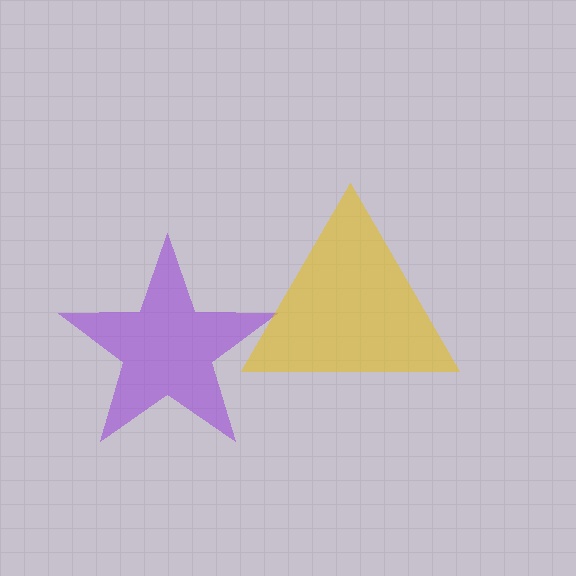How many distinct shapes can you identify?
There are 2 distinct shapes: a purple star, a yellow triangle.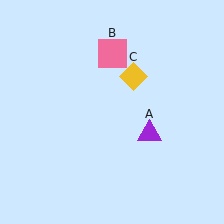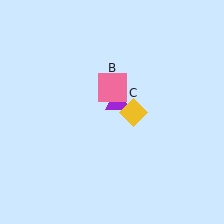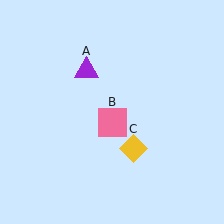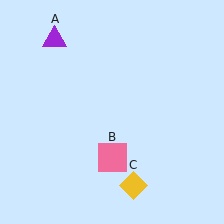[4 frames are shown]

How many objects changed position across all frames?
3 objects changed position: purple triangle (object A), pink square (object B), yellow diamond (object C).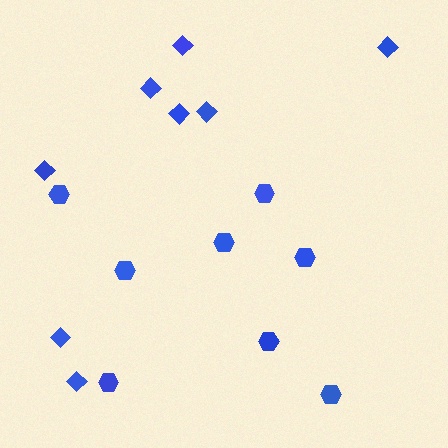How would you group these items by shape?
There are 2 groups: one group of diamonds (8) and one group of hexagons (8).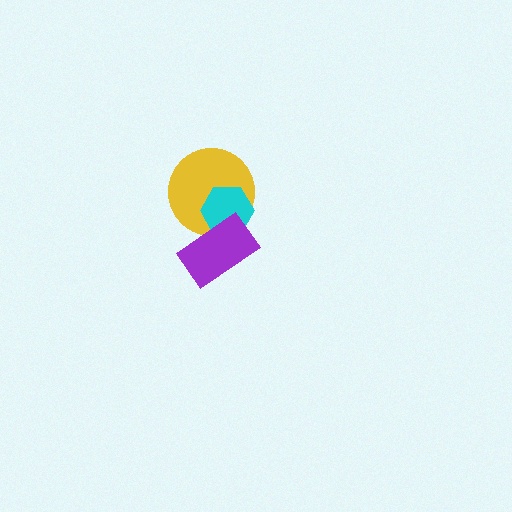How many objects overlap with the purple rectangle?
2 objects overlap with the purple rectangle.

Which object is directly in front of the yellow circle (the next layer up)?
The cyan hexagon is directly in front of the yellow circle.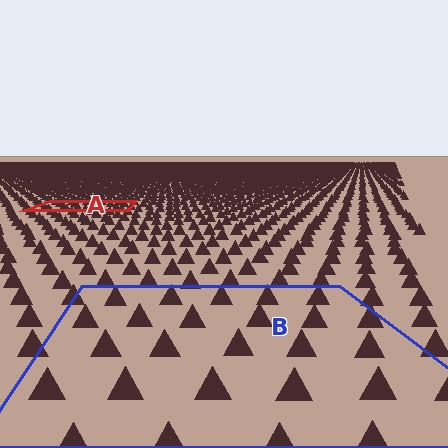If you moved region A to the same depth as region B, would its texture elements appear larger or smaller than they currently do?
They would appear larger. At a closer depth, the same texture elements are projected at a bigger on-screen size.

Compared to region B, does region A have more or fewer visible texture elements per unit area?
Region A has more texture elements per unit area — they are packed more densely because it is farther away.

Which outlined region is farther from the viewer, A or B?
Region A is farther from the viewer — the texture elements inside it appear smaller and more densely packed.